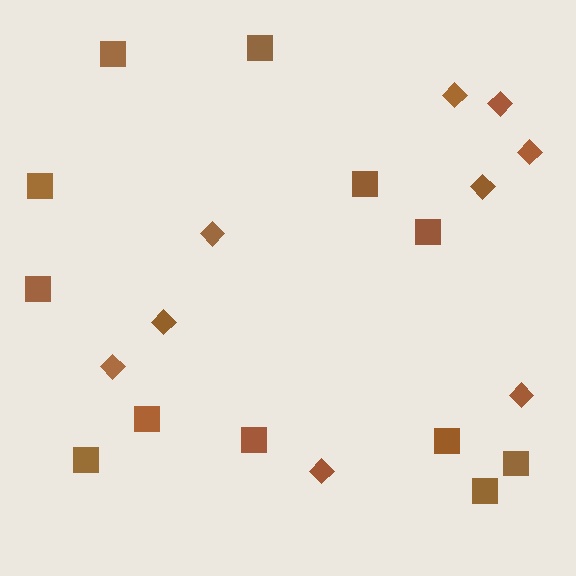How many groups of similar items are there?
There are 2 groups: one group of diamonds (9) and one group of squares (12).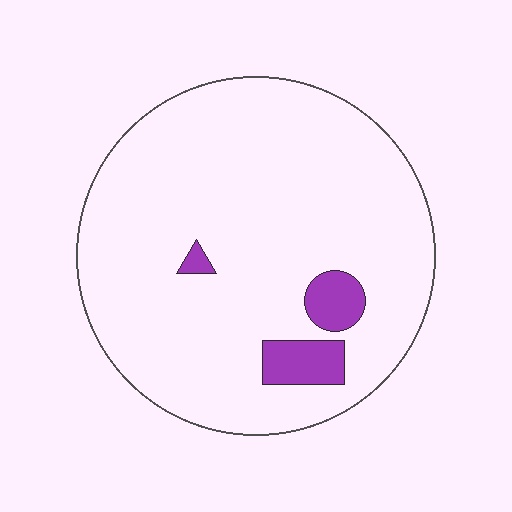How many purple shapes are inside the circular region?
3.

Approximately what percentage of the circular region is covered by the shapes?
Approximately 5%.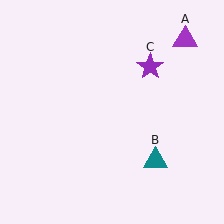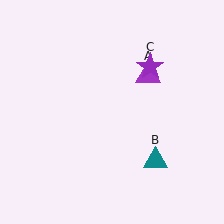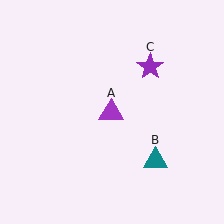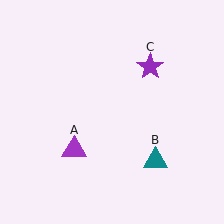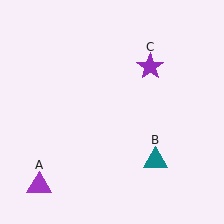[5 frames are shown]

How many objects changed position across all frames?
1 object changed position: purple triangle (object A).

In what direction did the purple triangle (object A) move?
The purple triangle (object A) moved down and to the left.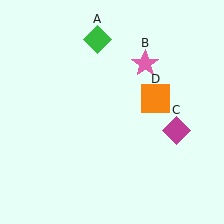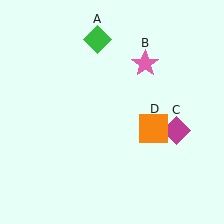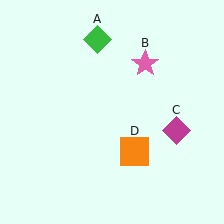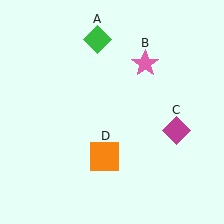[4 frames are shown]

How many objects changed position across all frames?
1 object changed position: orange square (object D).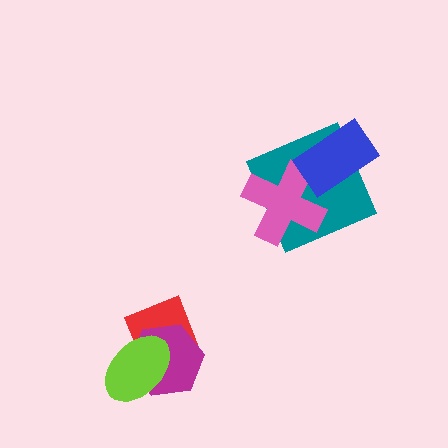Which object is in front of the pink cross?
The blue rectangle is in front of the pink cross.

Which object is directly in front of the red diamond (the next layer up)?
The magenta hexagon is directly in front of the red diamond.